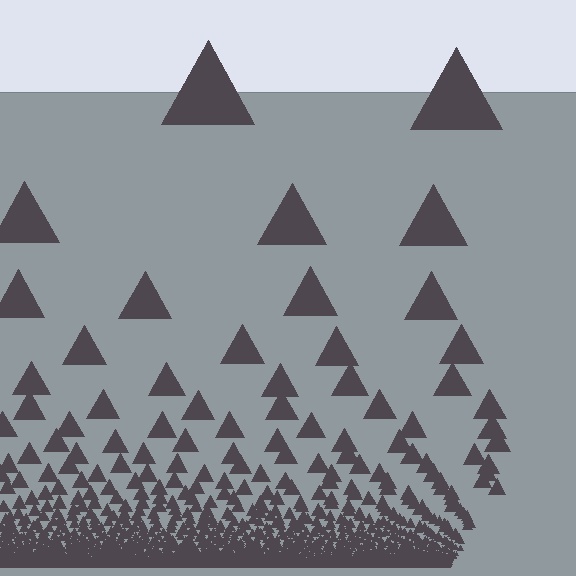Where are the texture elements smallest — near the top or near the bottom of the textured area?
Near the bottom.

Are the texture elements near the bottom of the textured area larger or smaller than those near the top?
Smaller. The gradient is inverted — elements near the bottom are smaller and denser.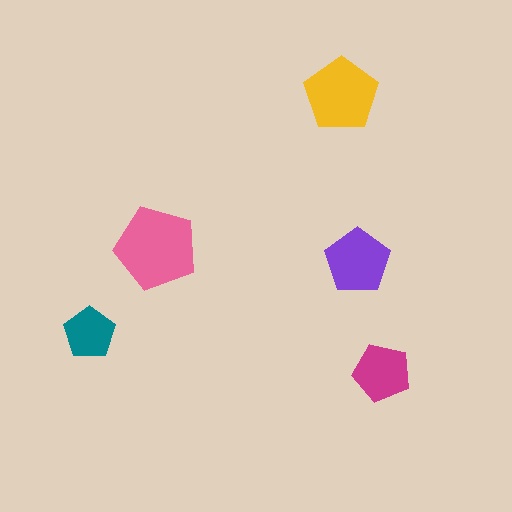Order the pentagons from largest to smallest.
the pink one, the yellow one, the purple one, the magenta one, the teal one.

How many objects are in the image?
There are 5 objects in the image.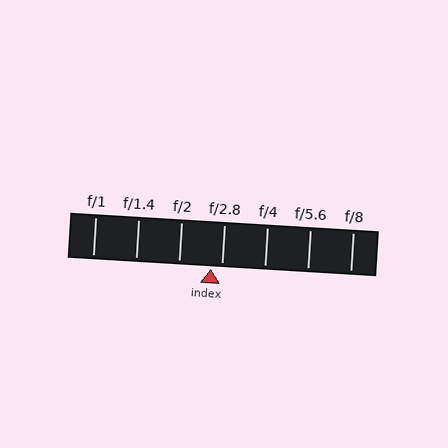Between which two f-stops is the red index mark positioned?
The index mark is between f/2 and f/2.8.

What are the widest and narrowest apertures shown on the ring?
The widest aperture shown is f/1 and the narrowest is f/8.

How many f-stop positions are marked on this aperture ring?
There are 7 f-stop positions marked.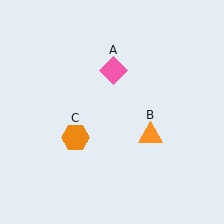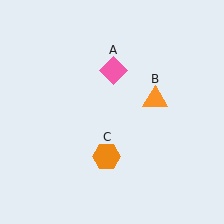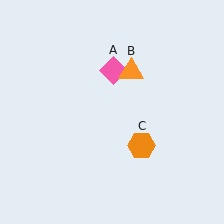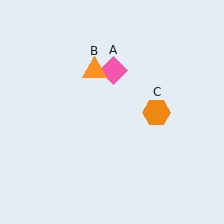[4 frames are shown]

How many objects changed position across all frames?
2 objects changed position: orange triangle (object B), orange hexagon (object C).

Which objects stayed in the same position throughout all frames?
Pink diamond (object A) remained stationary.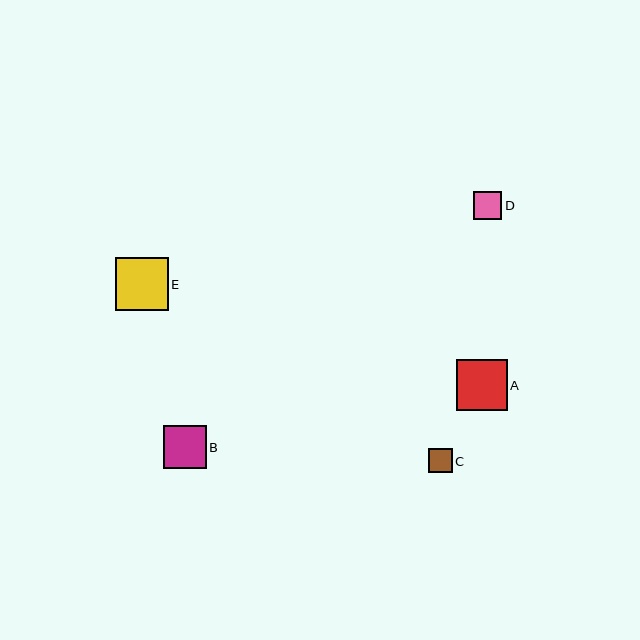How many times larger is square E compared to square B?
Square E is approximately 1.2 times the size of square B.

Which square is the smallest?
Square C is the smallest with a size of approximately 24 pixels.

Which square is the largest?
Square E is the largest with a size of approximately 53 pixels.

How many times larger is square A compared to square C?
Square A is approximately 2.1 times the size of square C.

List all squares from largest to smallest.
From largest to smallest: E, A, B, D, C.